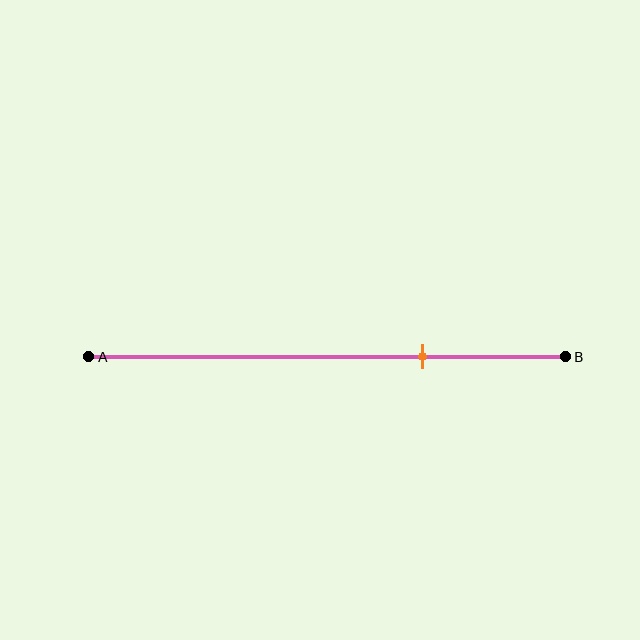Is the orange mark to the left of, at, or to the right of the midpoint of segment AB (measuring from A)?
The orange mark is to the right of the midpoint of segment AB.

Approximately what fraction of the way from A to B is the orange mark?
The orange mark is approximately 70% of the way from A to B.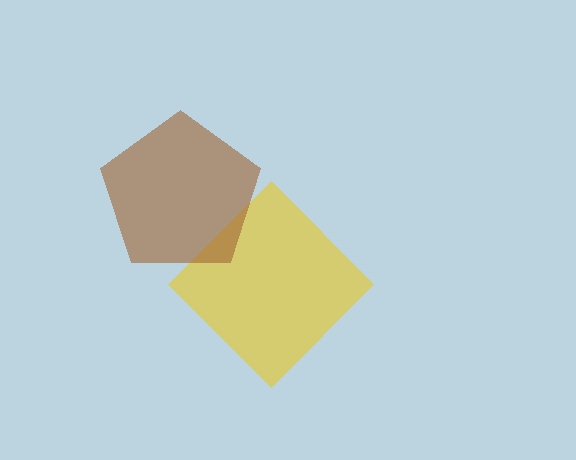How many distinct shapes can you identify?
There are 2 distinct shapes: a yellow diamond, a brown pentagon.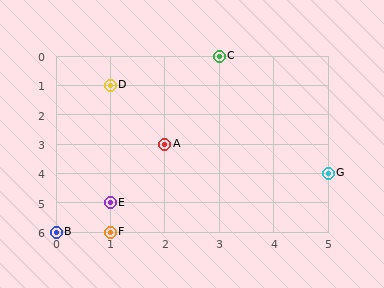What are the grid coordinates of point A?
Point A is at grid coordinates (2, 3).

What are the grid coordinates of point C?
Point C is at grid coordinates (3, 0).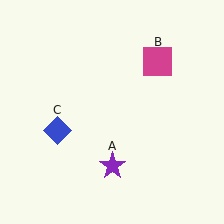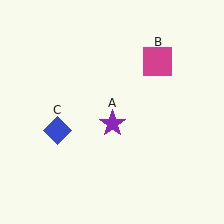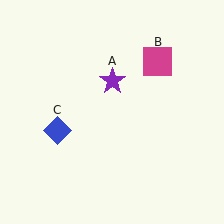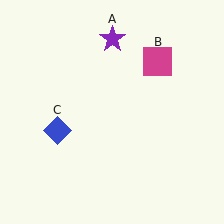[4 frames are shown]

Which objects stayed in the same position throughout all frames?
Magenta square (object B) and blue diamond (object C) remained stationary.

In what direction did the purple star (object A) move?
The purple star (object A) moved up.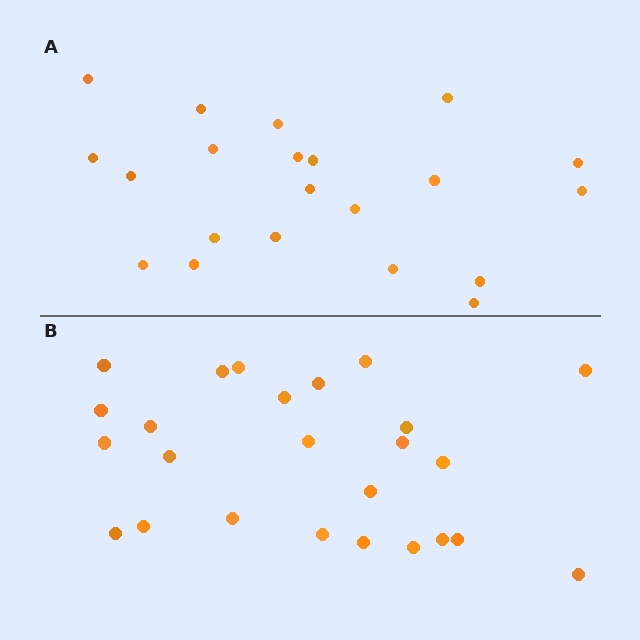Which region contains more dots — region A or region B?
Region B (the bottom region) has more dots.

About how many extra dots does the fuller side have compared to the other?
Region B has about 4 more dots than region A.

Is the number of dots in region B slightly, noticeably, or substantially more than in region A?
Region B has only slightly more — the two regions are fairly close. The ratio is roughly 1.2 to 1.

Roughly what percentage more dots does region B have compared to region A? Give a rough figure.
About 20% more.